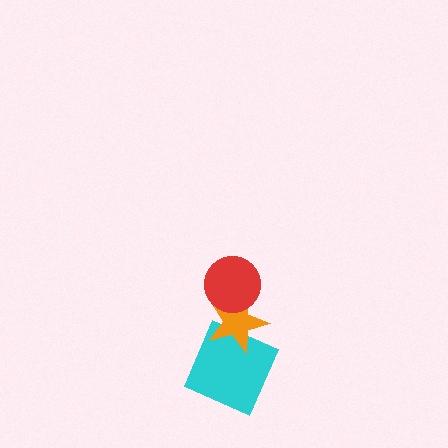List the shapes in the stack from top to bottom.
From top to bottom: the red circle, the orange star, the cyan square.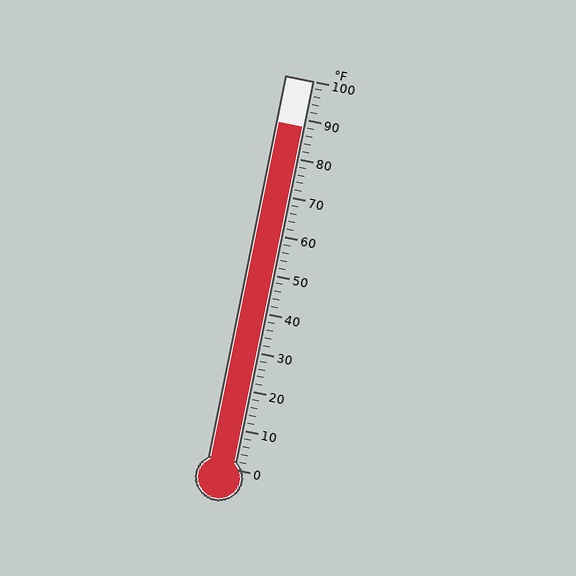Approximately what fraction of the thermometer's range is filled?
The thermometer is filled to approximately 90% of its range.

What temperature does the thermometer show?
The thermometer shows approximately 88°F.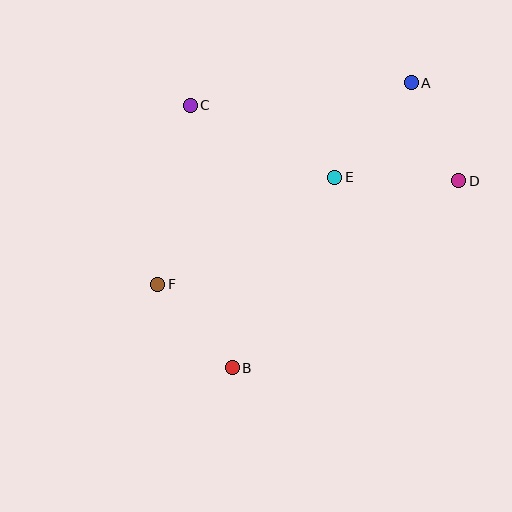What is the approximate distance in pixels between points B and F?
The distance between B and F is approximately 112 pixels.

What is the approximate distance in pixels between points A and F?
The distance between A and F is approximately 324 pixels.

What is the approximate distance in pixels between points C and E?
The distance between C and E is approximately 161 pixels.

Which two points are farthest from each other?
Points A and B are farthest from each other.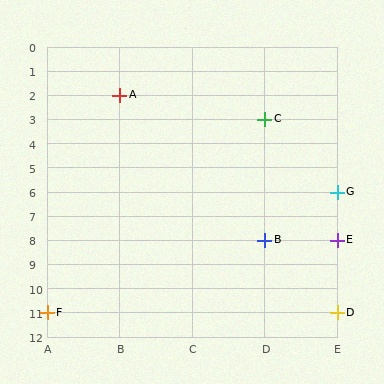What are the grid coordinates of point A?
Point A is at grid coordinates (B, 2).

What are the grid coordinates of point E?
Point E is at grid coordinates (E, 8).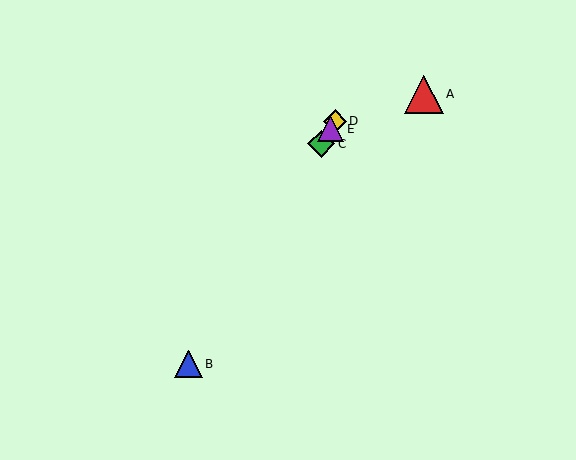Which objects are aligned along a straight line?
Objects B, C, D, E are aligned along a straight line.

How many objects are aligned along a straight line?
4 objects (B, C, D, E) are aligned along a straight line.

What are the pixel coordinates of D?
Object D is at (335, 121).